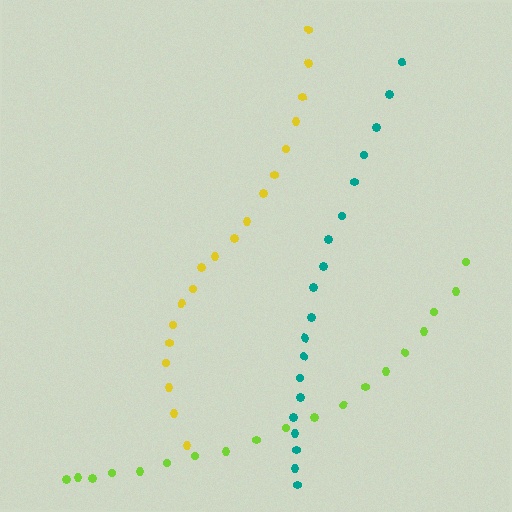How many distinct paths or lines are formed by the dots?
There are 3 distinct paths.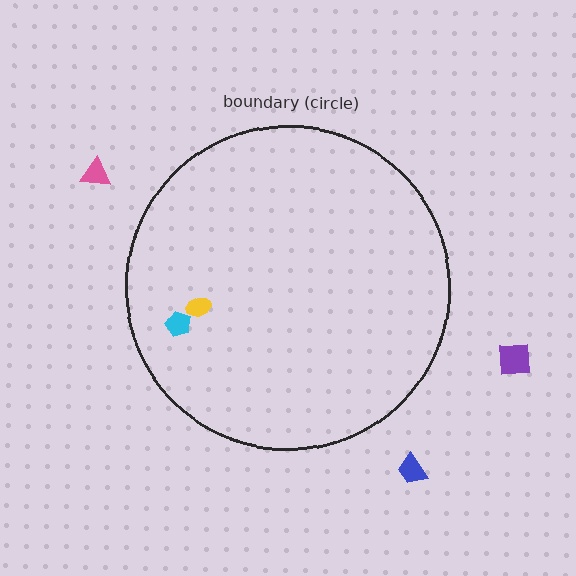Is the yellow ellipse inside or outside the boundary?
Inside.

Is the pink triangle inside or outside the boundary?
Outside.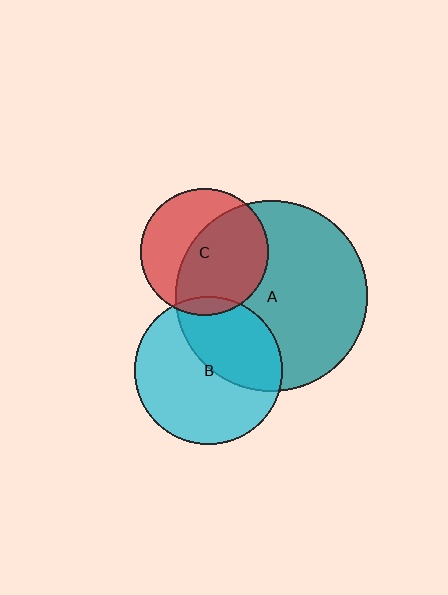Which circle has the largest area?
Circle A (teal).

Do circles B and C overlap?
Yes.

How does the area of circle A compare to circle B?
Approximately 1.7 times.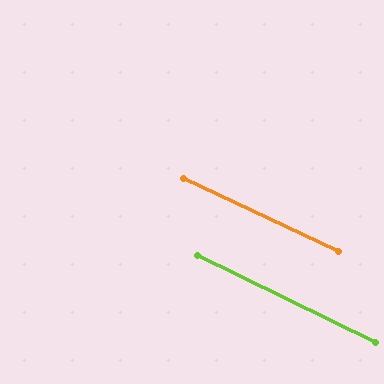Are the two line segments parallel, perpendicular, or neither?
Parallel — their directions differ by only 0.8°.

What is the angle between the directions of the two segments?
Approximately 1 degree.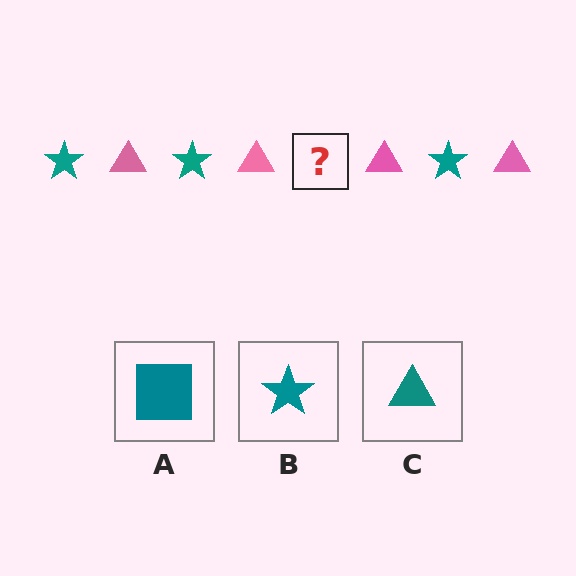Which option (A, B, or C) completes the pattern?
B.